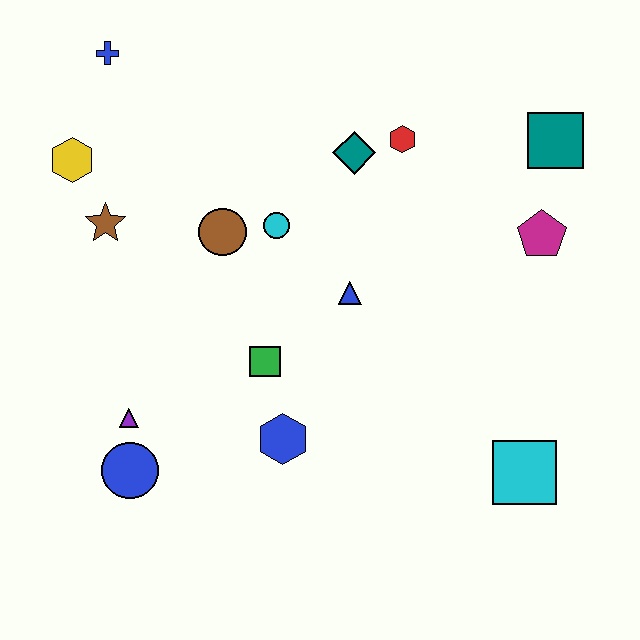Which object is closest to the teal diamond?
The red hexagon is closest to the teal diamond.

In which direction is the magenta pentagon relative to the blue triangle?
The magenta pentagon is to the right of the blue triangle.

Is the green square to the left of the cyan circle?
Yes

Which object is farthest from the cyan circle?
The cyan square is farthest from the cyan circle.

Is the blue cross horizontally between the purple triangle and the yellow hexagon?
Yes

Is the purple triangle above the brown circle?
No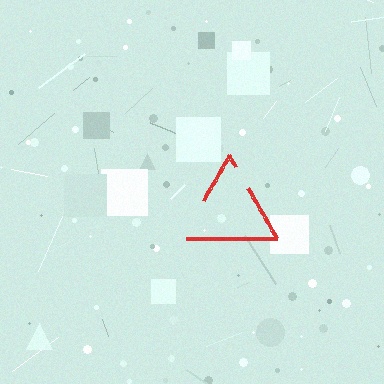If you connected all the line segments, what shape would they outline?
They would outline a triangle.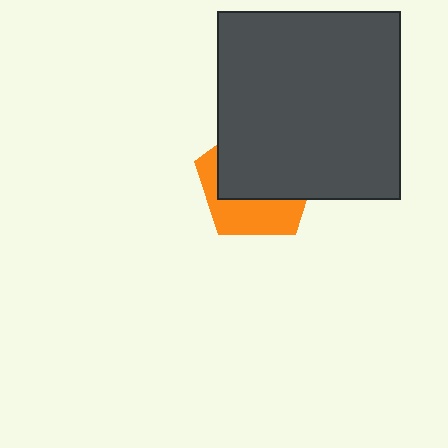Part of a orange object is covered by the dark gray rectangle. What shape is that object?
It is a pentagon.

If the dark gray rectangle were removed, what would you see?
You would see the complete orange pentagon.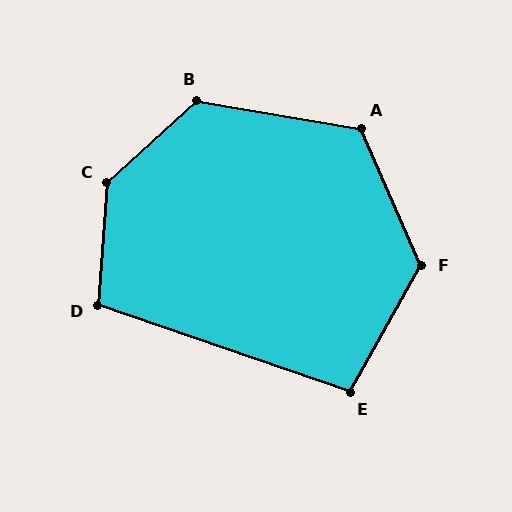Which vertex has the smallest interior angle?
E, at approximately 100 degrees.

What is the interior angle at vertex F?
Approximately 127 degrees (obtuse).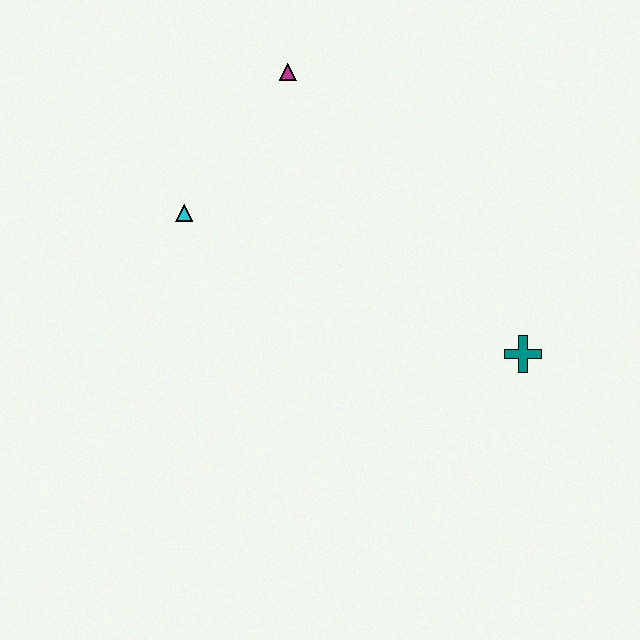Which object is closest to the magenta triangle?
The cyan triangle is closest to the magenta triangle.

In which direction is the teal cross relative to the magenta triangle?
The teal cross is below the magenta triangle.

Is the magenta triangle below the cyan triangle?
No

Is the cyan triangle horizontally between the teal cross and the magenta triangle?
No